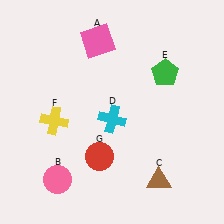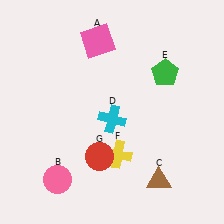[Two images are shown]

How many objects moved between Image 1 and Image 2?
1 object moved between the two images.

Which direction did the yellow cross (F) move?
The yellow cross (F) moved right.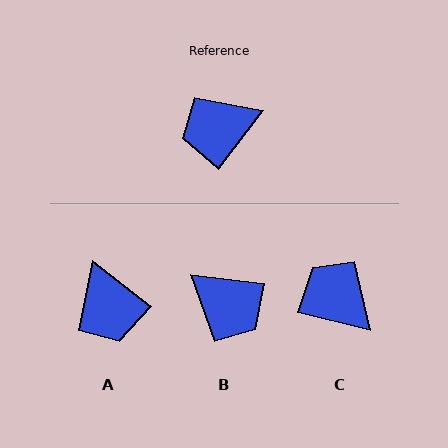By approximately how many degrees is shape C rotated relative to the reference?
Approximately 67 degrees clockwise.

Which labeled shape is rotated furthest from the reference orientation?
B, about 121 degrees away.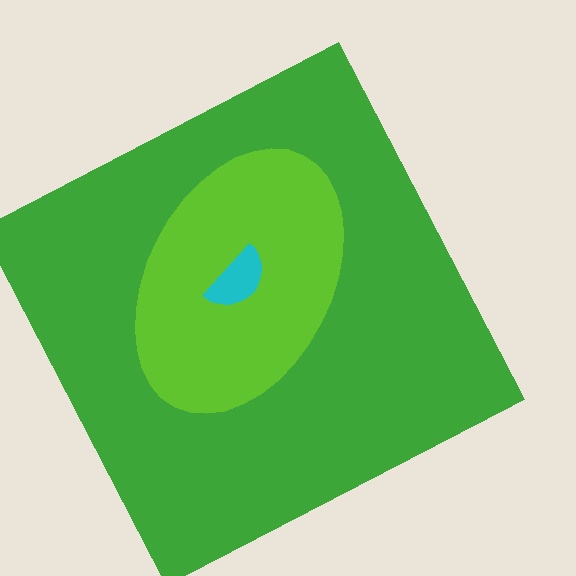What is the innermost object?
The cyan semicircle.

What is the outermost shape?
The green square.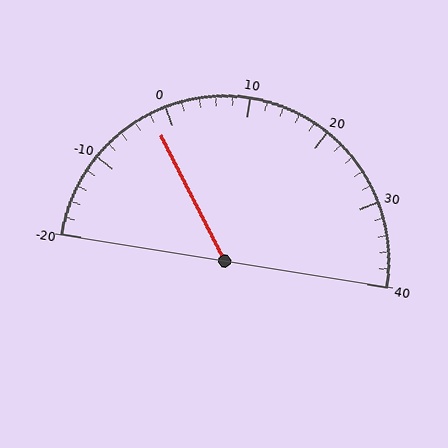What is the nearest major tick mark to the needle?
The nearest major tick mark is 0.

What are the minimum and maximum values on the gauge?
The gauge ranges from -20 to 40.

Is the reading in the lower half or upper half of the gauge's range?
The reading is in the lower half of the range (-20 to 40).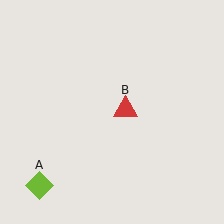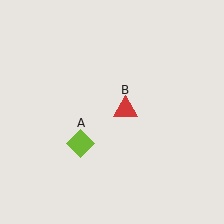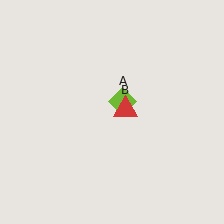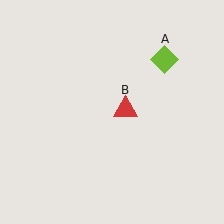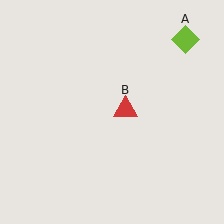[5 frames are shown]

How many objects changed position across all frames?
1 object changed position: lime diamond (object A).